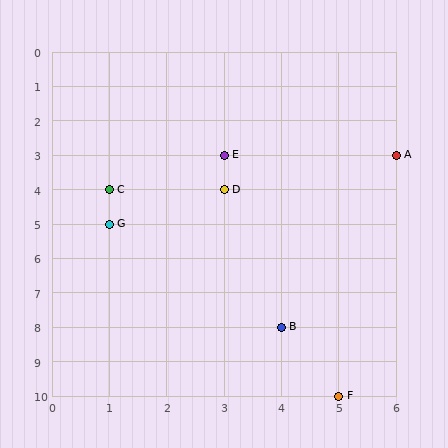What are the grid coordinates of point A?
Point A is at grid coordinates (6, 3).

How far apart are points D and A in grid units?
Points D and A are 3 columns and 1 row apart (about 3.2 grid units diagonally).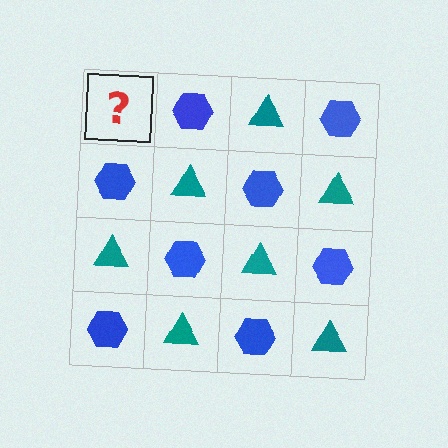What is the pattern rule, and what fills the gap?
The rule is that it alternates teal triangle and blue hexagon in a checkerboard pattern. The gap should be filled with a teal triangle.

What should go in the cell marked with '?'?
The missing cell should contain a teal triangle.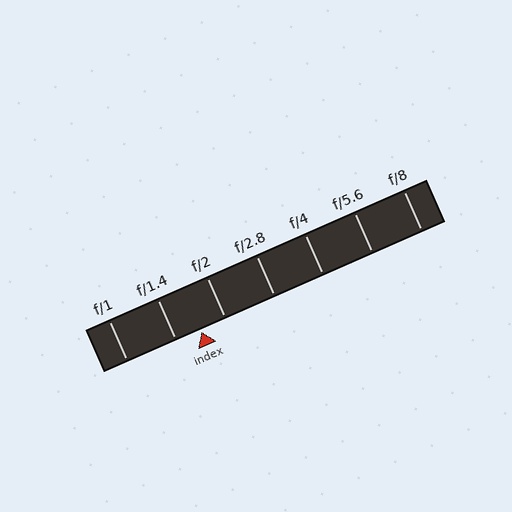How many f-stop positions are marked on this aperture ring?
There are 7 f-stop positions marked.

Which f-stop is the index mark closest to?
The index mark is closest to f/1.4.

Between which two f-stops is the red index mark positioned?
The index mark is between f/1.4 and f/2.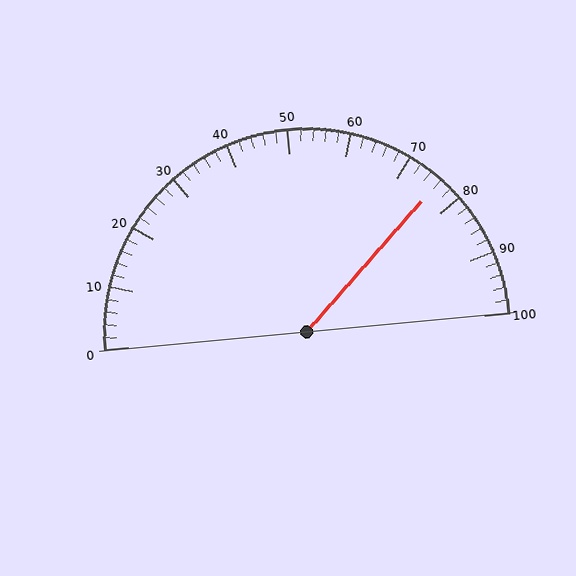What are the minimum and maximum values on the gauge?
The gauge ranges from 0 to 100.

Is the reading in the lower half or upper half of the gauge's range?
The reading is in the upper half of the range (0 to 100).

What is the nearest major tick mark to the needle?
The nearest major tick mark is 80.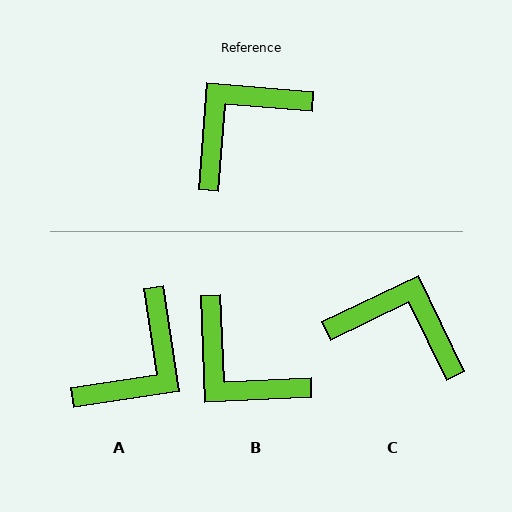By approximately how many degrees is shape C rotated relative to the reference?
Approximately 60 degrees clockwise.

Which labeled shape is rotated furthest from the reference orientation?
A, about 167 degrees away.